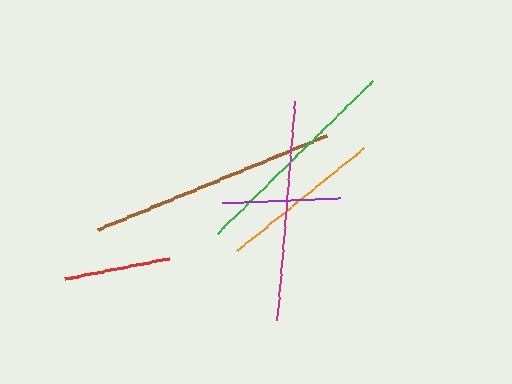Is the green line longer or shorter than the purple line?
The green line is longer than the purple line.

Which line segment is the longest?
The brown line is the longest at approximately 247 pixels.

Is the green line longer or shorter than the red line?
The green line is longer than the red line.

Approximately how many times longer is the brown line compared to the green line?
The brown line is approximately 1.1 times the length of the green line.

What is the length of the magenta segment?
The magenta segment is approximately 220 pixels long.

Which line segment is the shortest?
The red line is the shortest at approximately 106 pixels.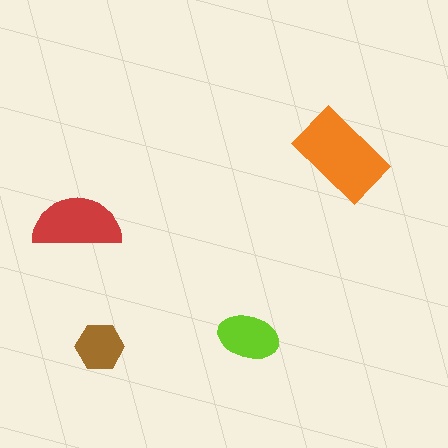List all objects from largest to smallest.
The orange rectangle, the red semicircle, the lime ellipse, the brown hexagon.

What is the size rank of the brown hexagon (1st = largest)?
4th.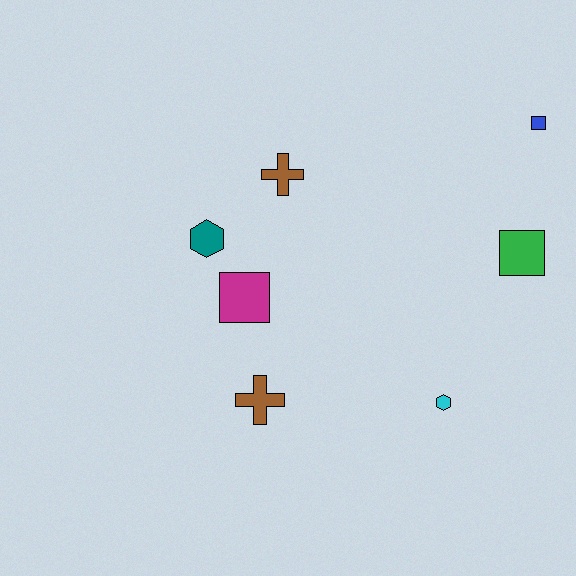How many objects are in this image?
There are 7 objects.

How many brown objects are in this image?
There are 2 brown objects.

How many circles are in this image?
There are no circles.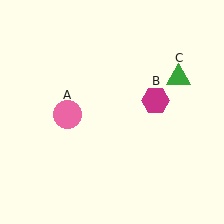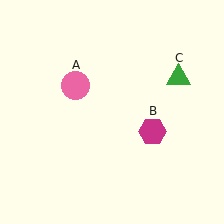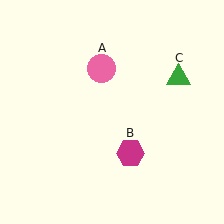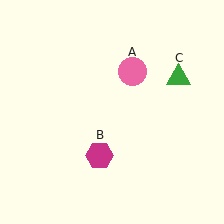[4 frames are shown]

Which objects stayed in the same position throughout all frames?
Green triangle (object C) remained stationary.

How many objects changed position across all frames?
2 objects changed position: pink circle (object A), magenta hexagon (object B).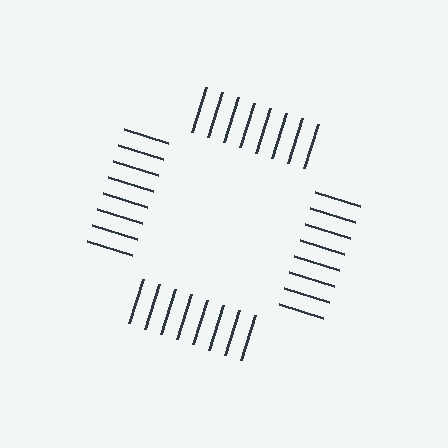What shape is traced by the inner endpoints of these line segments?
An illusory square — the line segments terminate on its edges but no continuous stroke is drawn.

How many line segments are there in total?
32 — 8 along each of the 4 edges.